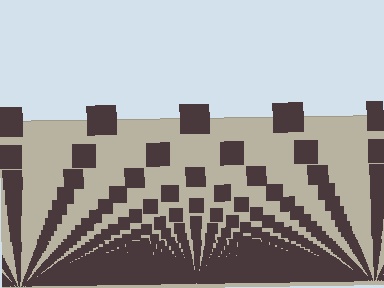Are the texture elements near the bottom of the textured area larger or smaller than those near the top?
Smaller. The gradient is inverted — elements near the bottom are smaller and denser.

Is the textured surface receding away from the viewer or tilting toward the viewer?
The surface appears to tilt toward the viewer. Texture elements get larger and sparser toward the top.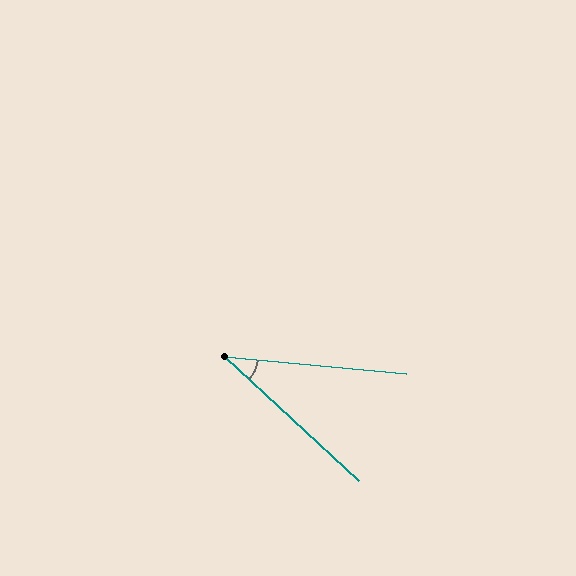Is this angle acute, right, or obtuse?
It is acute.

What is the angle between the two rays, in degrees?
Approximately 37 degrees.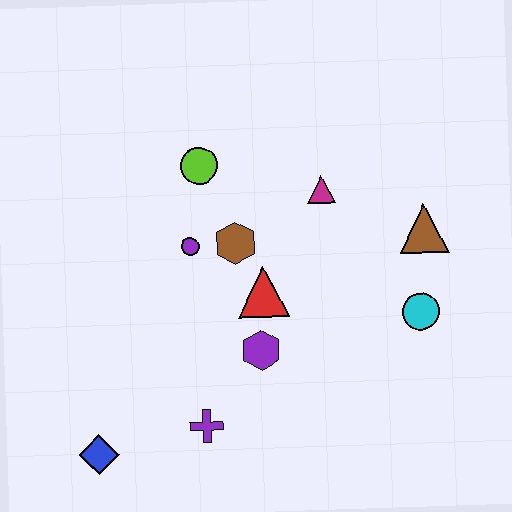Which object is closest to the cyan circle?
The brown triangle is closest to the cyan circle.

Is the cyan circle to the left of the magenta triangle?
No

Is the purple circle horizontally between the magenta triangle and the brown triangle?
No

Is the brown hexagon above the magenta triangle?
No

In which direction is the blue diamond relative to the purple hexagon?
The blue diamond is to the left of the purple hexagon.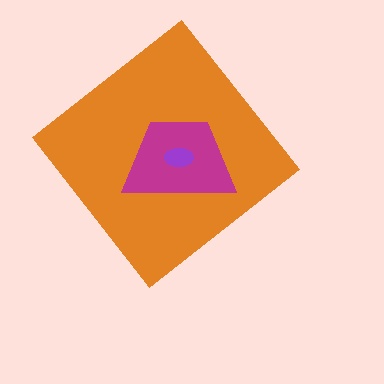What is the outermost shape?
The orange diamond.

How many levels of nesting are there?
3.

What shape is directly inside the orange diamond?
The magenta trapezoid.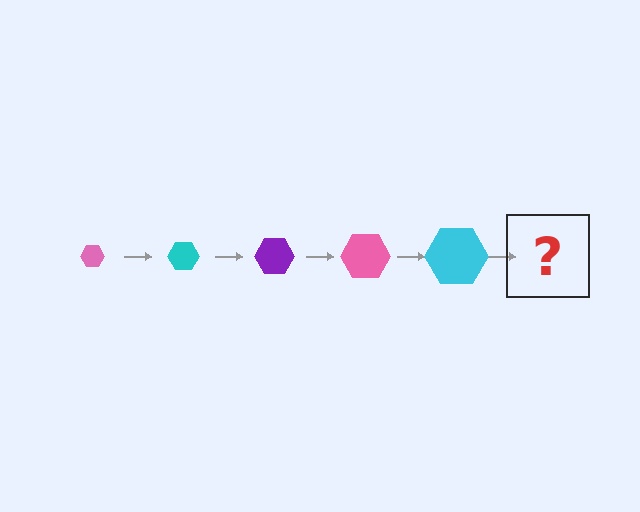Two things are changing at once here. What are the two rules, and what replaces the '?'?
The two rules are that the hexagon grows larger each step and the color cycles through pink, cyan, and purple. The '?' should be a purple hexagon, larger than the previous one.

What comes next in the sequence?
The next element should be a purple hexagon, larger than the previous one.